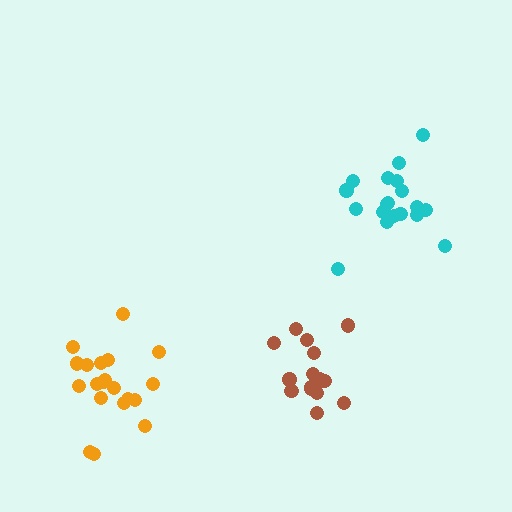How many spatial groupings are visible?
There are 3 spatial groupings.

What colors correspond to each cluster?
The clusters are colored: cyan, brown, orange.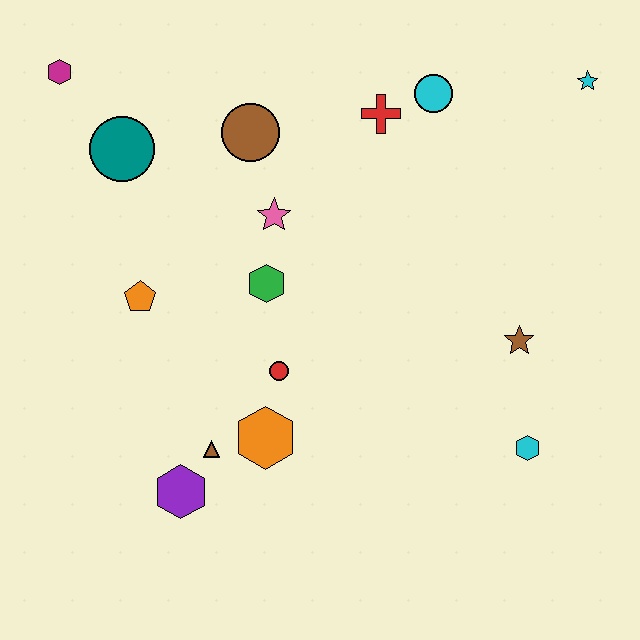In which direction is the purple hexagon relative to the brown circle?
The purple hexagon is below the brown circle.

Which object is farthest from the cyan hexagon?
The magenta hexagon is farthest from the cyan hexagon.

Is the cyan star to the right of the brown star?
Yes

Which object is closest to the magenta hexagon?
The teal circle is closest to the magenta hexagon.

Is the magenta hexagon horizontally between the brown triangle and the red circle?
No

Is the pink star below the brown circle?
Yes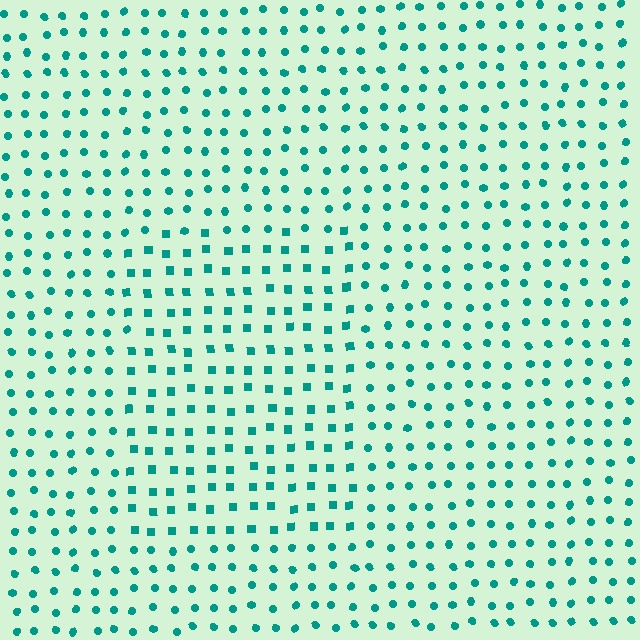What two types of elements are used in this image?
The image uses squares inside the rectangle region and circles outside it.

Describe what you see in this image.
The image is filled with small teal elements arranged in a uniform grid. A rectangle-shaped region contains squares, while the surrounding area contains circles. The boundary is defined purely by the change in element shape.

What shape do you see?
I see a rectangle.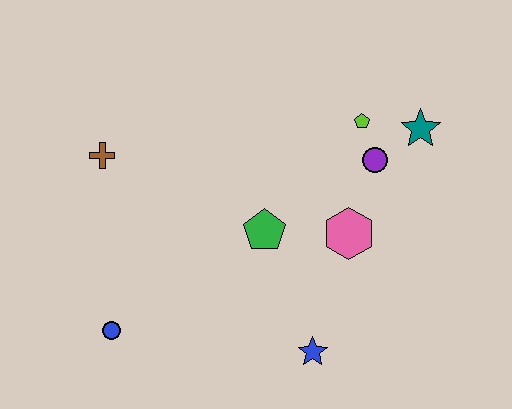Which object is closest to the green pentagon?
The pink hexagon is closest to the green pentagon.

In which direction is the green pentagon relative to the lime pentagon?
The green pentagon is below the lime pentagon.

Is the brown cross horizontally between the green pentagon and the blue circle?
No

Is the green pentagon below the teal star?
Yes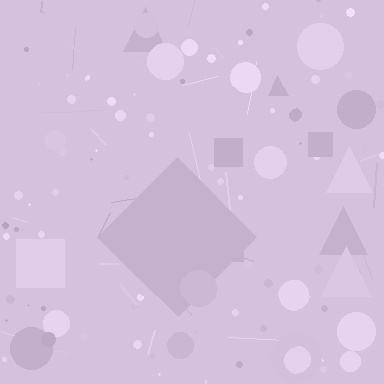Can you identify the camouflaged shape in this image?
The camouflaged shape is a diamond.